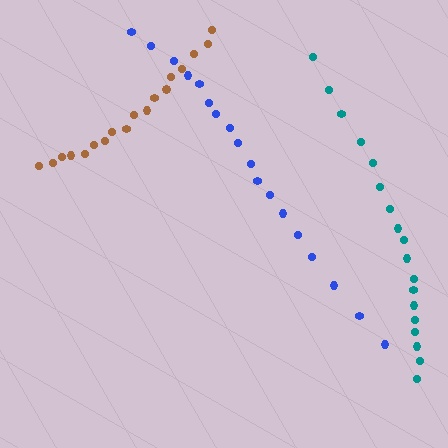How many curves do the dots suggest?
There are 3 distinct paths.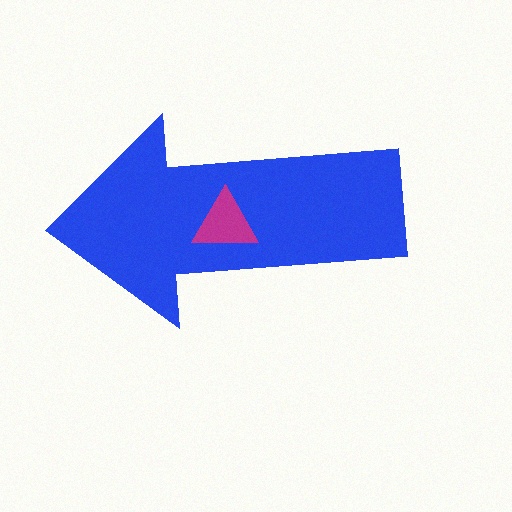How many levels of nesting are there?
2.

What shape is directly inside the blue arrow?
The magenta triangle.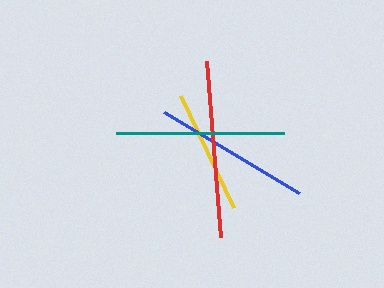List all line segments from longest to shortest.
From longest to shortest: red, teal, blue, yellow.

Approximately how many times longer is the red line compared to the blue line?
The red line is approximately 1.1 times the length of the blue line.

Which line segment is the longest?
The red line is the longest at approximately 177 pixels.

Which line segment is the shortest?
The yellow line is the shortest at approximately 124 pixels.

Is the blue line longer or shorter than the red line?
The red line is longer than the blue line.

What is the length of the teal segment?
The teal segment is approximately 168 pixels long.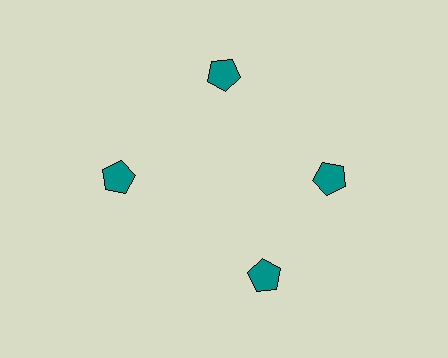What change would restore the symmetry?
The symmetry would be restored by rotating it back into even spacing with its neighbors so that all 4 pentagons sit at equal angles and equal distance from the center.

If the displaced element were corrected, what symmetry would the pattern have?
It would have 4-fold rotational symmetry — the pattern would map onto itself every 90 degrees.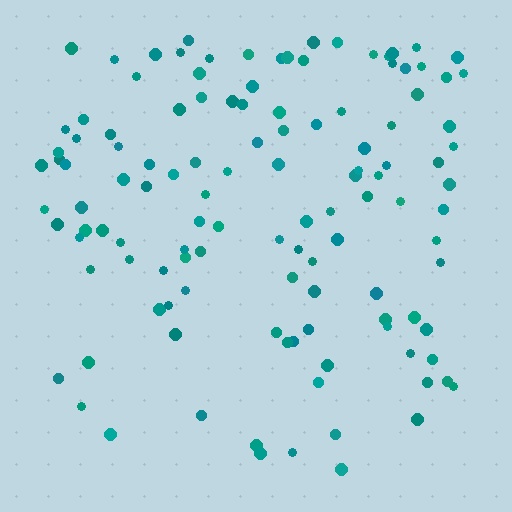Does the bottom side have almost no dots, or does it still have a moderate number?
Still a moderate number, just noticeably fewer than the top.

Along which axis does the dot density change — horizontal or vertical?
Vertical.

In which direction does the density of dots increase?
From bottom to top, with the top side densest.